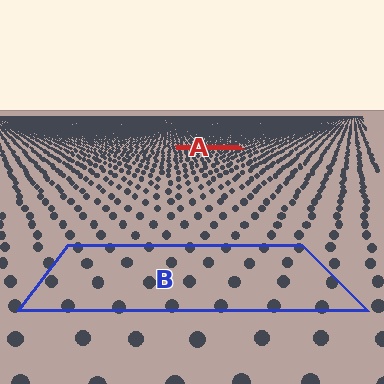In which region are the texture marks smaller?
The texture marks are smaller in region A, because it is farther away.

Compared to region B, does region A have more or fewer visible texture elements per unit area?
Region A has more texture elements per unit area — they are packed more densely because it is farther away.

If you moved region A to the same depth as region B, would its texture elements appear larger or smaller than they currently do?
They would appear larger. At a closer depth, the same texture elements are projected at a bigger on-screen size.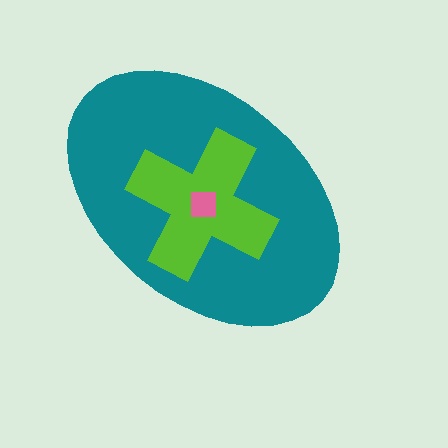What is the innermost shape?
The pink square.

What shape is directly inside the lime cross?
The pink square.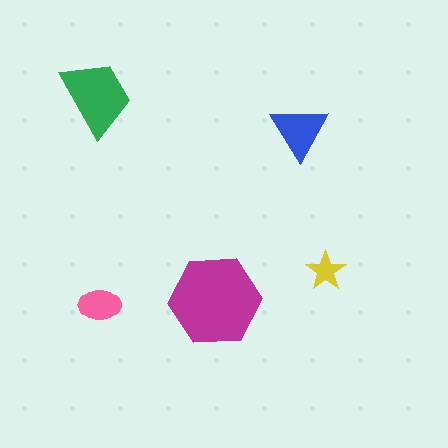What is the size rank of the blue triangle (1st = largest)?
3rd.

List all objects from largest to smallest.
The magenta hexagon, the green trapezoid, the blue triangle, the pink ellipse, the yellow star.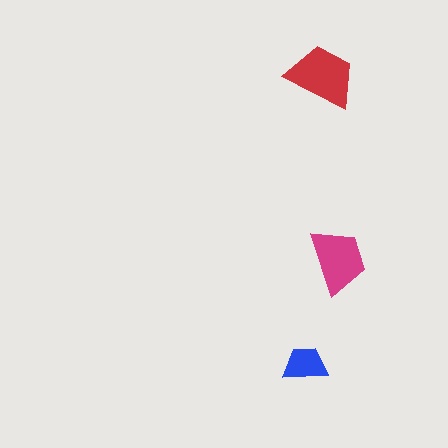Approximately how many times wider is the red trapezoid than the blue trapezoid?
About 1.5 times wider.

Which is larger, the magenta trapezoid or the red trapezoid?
The red one.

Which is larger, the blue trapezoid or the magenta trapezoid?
The magenta one.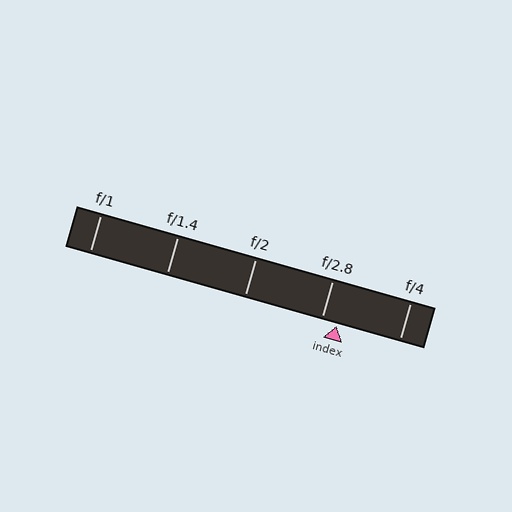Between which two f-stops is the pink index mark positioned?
The index mark is between f/2.8 and f/4.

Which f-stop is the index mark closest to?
The index mark is closest to f/2.8.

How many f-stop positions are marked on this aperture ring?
There are 5 f-stop positions marked.